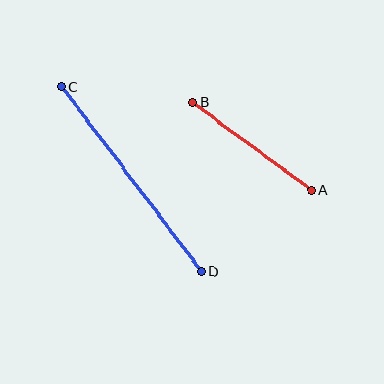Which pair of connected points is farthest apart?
Points C and D are farthest apart.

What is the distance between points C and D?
The distance is approximately 231 pixels.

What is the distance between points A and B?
The distance is approximately 148 pixels.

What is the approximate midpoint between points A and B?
The midpoint is at approximately (252, 146) pixels.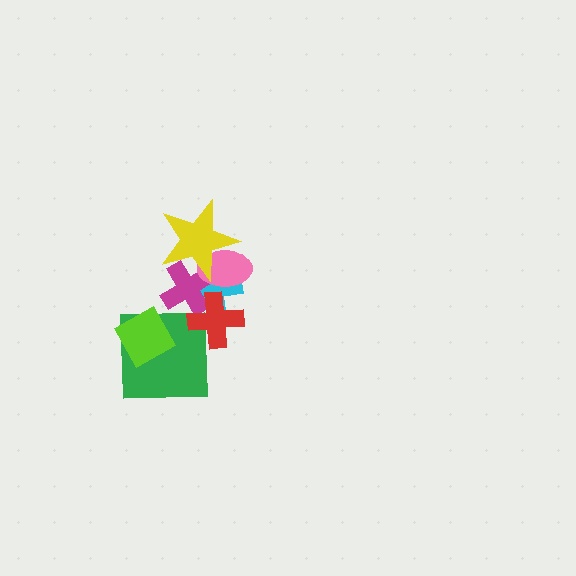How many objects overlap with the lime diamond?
1 object overlaps with the lime diamond.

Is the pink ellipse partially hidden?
Yes, it is partially covered by another shape.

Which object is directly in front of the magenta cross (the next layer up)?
The red cross is directly in front of the magenta cross.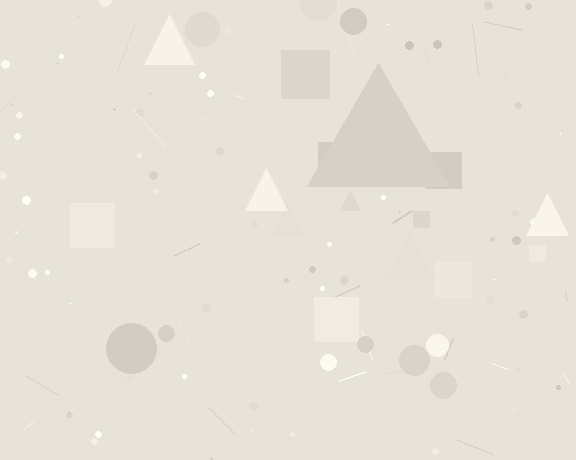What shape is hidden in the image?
A triangle is hidden in the image.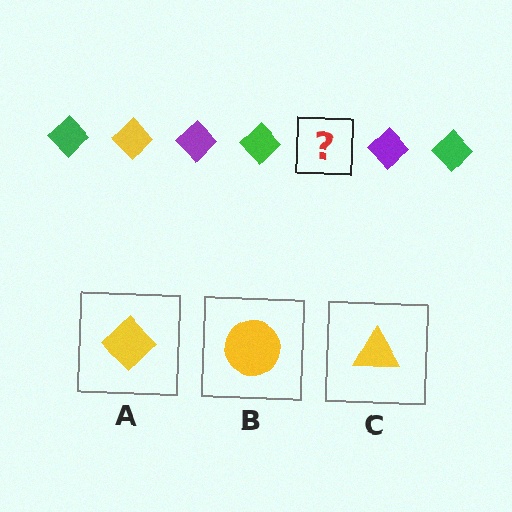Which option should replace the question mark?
Option A.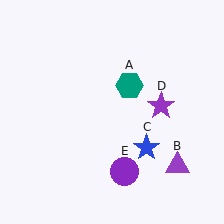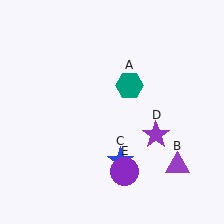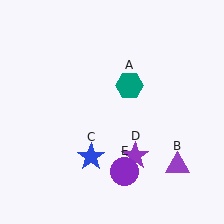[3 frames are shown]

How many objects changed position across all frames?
2 objects changed position: blue star (object C), purple star (object D).